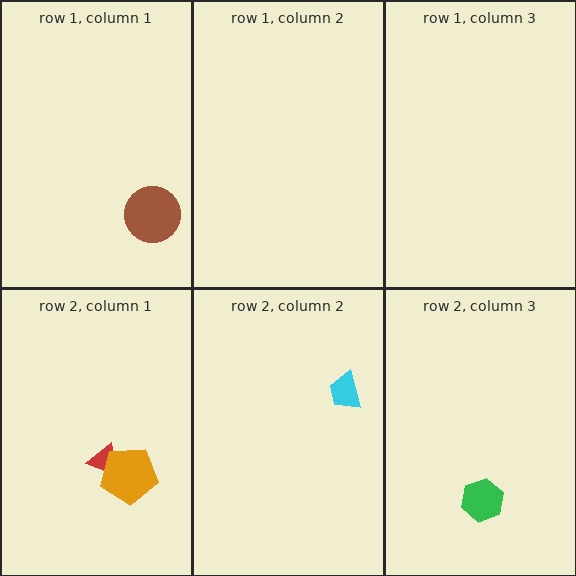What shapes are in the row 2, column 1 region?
The red triangle, the orange pentagon.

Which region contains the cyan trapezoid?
The row 2, column 2 region.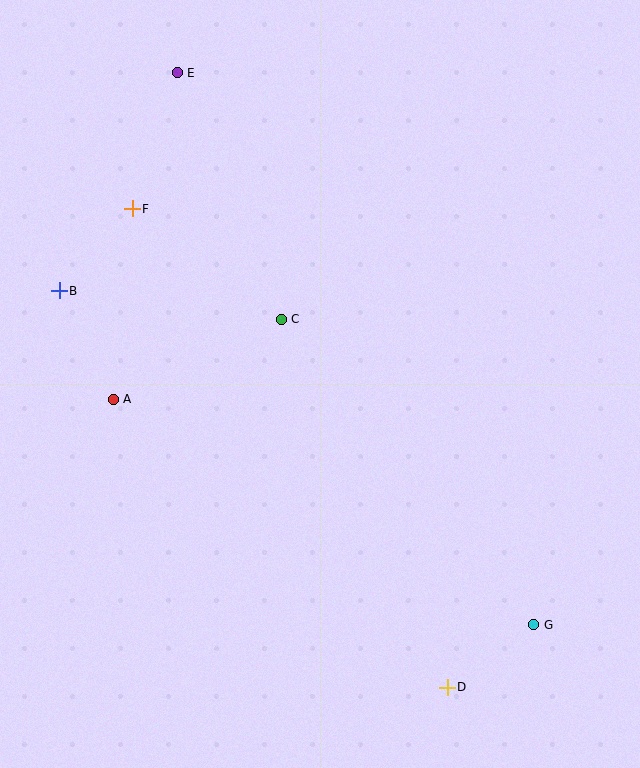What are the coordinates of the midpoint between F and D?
The midpoint between F and D is at (290, 448).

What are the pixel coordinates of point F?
Point F is at (132, 209).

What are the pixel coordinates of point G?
Point G is at (534, 625).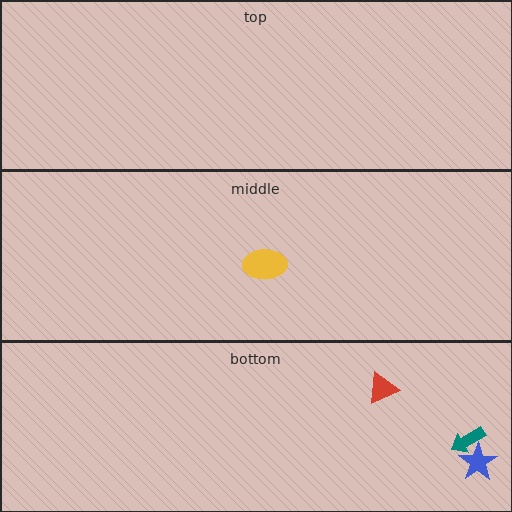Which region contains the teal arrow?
The bottom region.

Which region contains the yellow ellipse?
The middle region.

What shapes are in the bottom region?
The red triangle, the blue star, the teal arrow.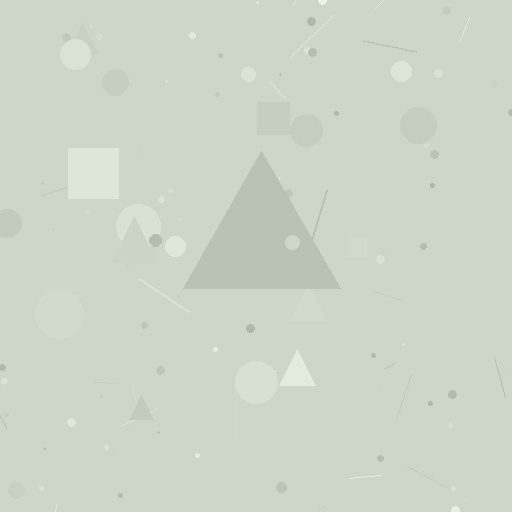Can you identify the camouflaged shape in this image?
The camouflaged shape is a triangle.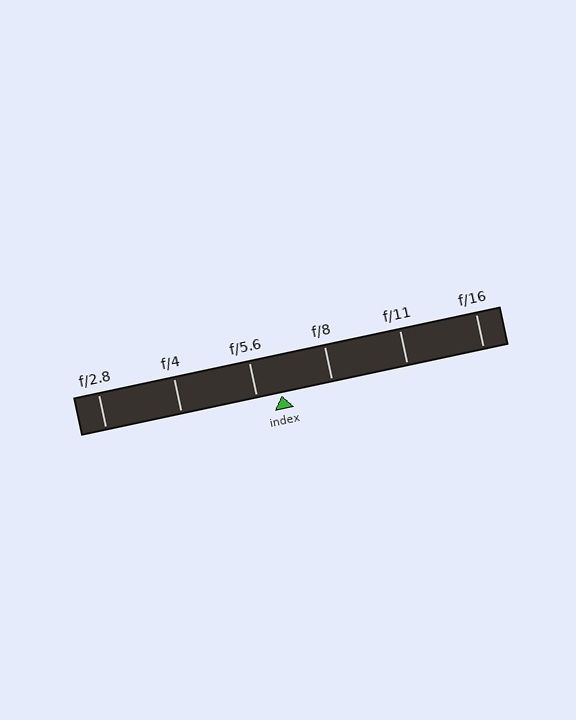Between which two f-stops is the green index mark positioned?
The index mark is between f/5.6 and f/8.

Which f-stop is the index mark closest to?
The index mark is closest to f/5.6.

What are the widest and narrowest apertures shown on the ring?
The widest aperture shown is f/2.8 and the narrowest is f/16.